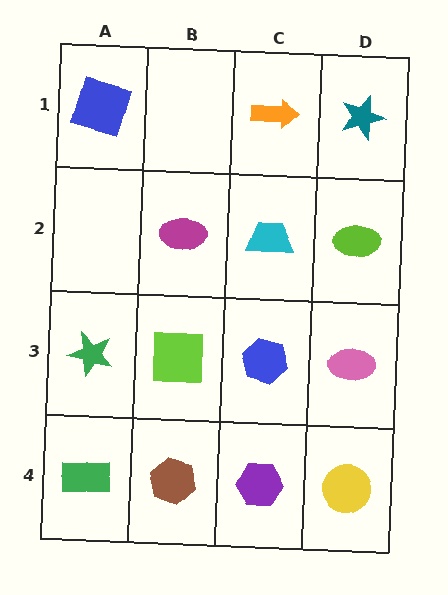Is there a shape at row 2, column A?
No, that cell is empty.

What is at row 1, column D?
A teal star.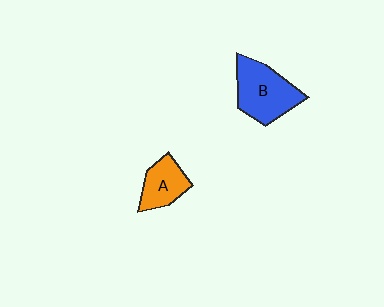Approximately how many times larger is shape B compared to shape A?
Approximately 1.6 times.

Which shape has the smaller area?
Shape A (orange).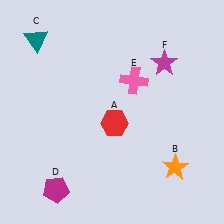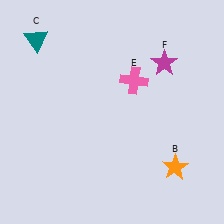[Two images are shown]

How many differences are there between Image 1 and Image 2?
There are 2 differences between the two images.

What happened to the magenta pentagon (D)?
The magenta pentagon (D) was removed in Image 2. It was in the bottom-left area of Image 1.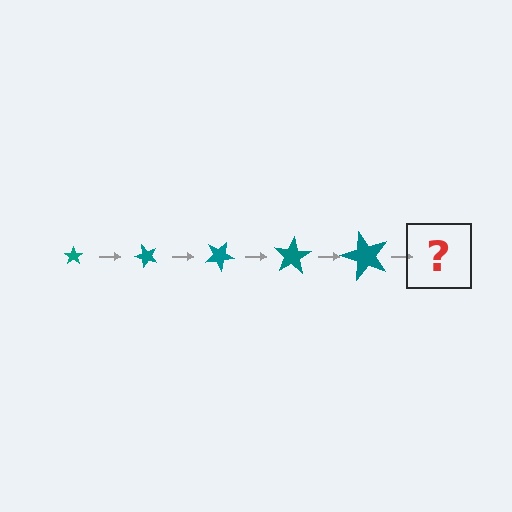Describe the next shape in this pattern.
It should be a star, larger than the previous one and rotated 250 degrees from the start.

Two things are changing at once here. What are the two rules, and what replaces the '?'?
The two rules are that the star grows larger each step and it rotates 50 degrees each step. The '?' should be a star, larger than the previous one and rotated 250 degrees from the start.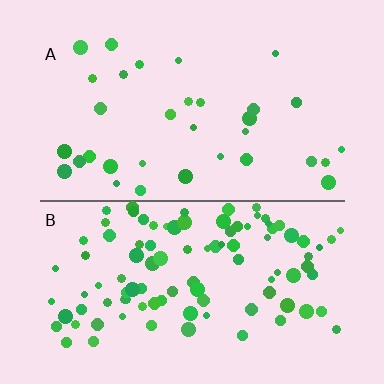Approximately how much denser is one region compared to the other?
Approximately 3.1× — region B over region A.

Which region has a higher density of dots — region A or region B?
B (the bottom).